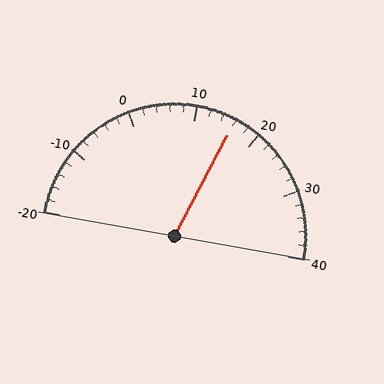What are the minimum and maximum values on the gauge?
The gauge ranges from -20 to 40.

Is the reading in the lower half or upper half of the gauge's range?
The reading is in the upper half of the range (-20 to 40).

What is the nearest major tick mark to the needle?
The nearest major tick mark is 20.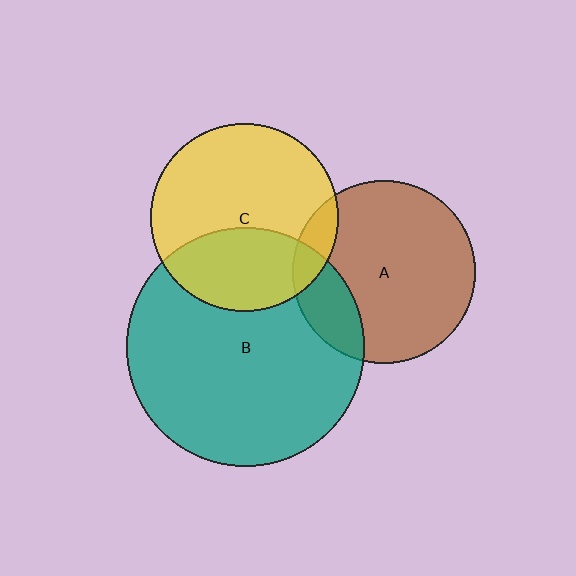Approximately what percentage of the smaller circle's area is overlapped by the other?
Approximately 35%.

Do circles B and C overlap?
Yes.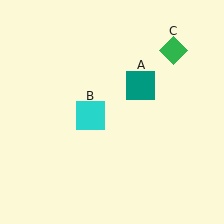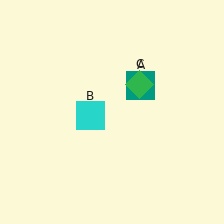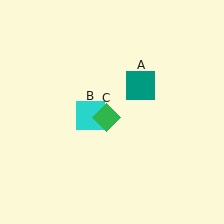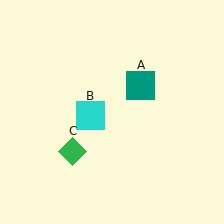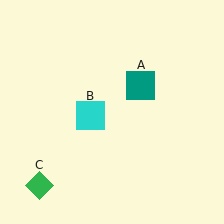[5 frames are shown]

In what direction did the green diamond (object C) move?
The green diamond (object C) moved down and to the left.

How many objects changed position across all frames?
1 object changed position: green diamond (object C).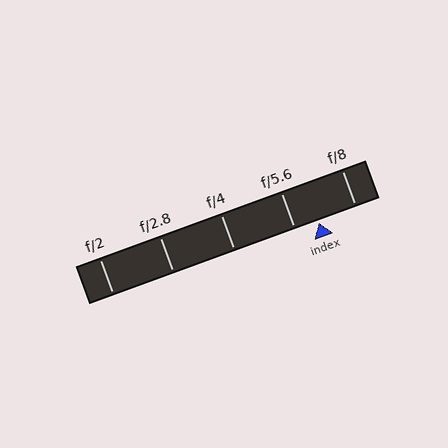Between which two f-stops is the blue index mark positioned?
The index mark is between f/5.6 and f/8.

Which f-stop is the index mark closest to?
The index mark is closest to f/5.6.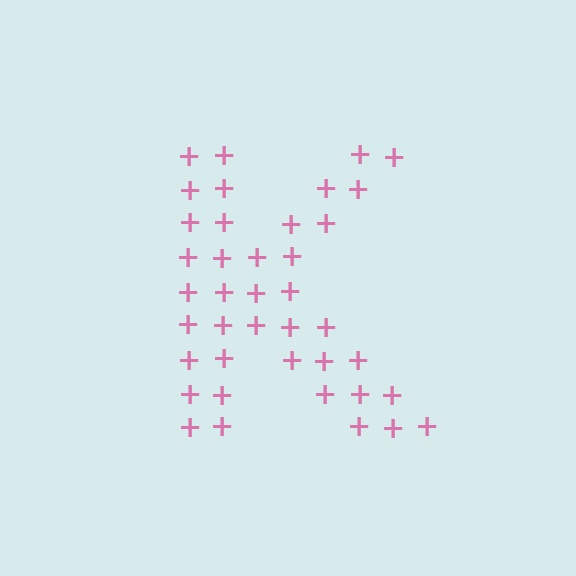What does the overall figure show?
The overall figure shows the letter K.